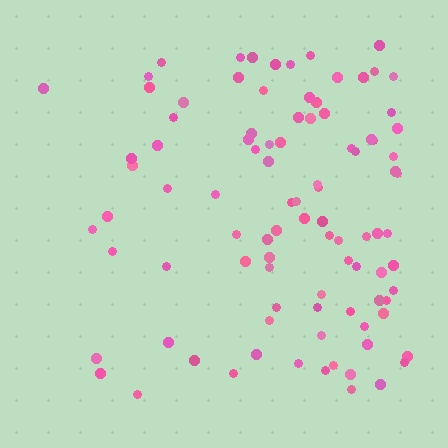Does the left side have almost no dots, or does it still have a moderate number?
Still a moderate number, just noticeably fewer than the right.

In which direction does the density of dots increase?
From left to right, with the right side densest.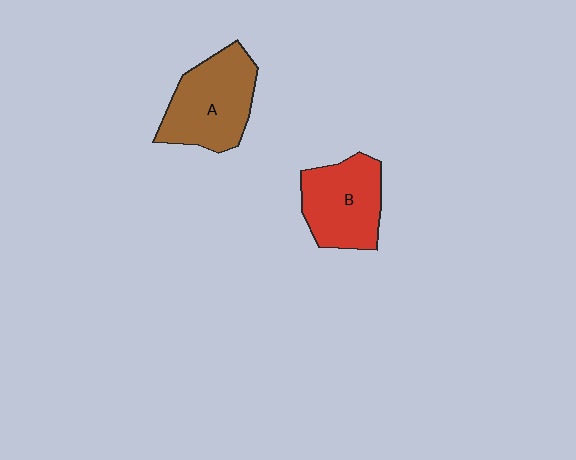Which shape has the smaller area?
Shape B (red).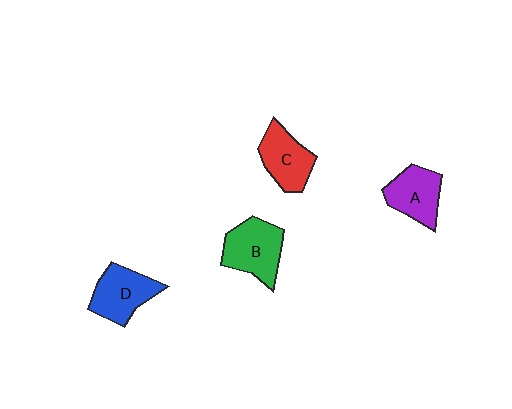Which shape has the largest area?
Shape B (green).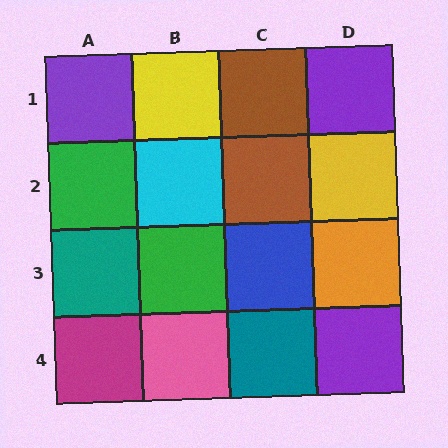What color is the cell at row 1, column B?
Yellow.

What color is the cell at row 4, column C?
Teal.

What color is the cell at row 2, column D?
Yellow.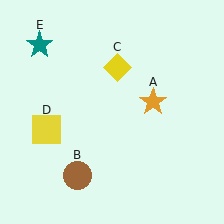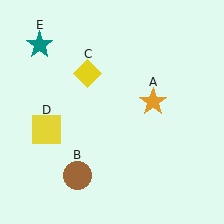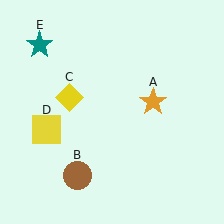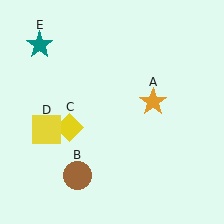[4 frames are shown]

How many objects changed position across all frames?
1 object changed position: yellow diamond (object C).